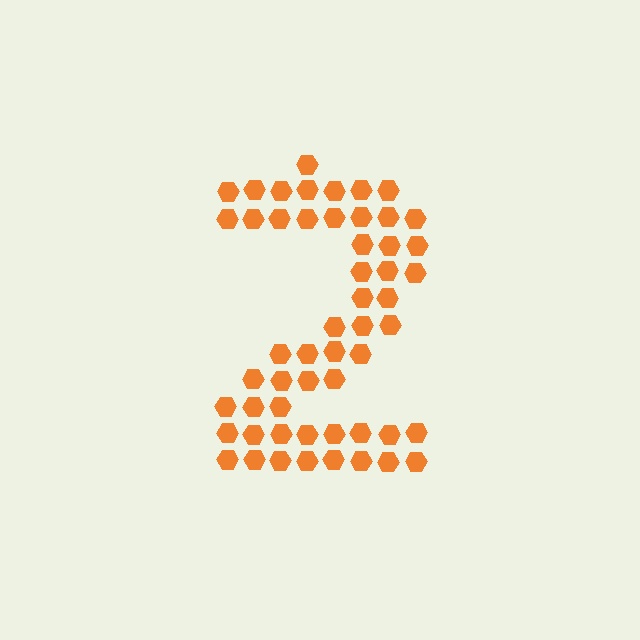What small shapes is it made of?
It is made of small hexagons.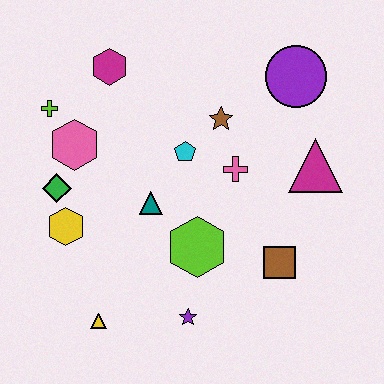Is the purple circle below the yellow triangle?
No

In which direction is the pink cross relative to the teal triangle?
The pink cross is to the right of the teal triangle.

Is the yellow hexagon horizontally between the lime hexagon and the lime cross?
Yes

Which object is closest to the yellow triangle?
The purple star is closest to the yellow triangle.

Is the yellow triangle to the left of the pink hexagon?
No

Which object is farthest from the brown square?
The lime cross is farthest from the brown square.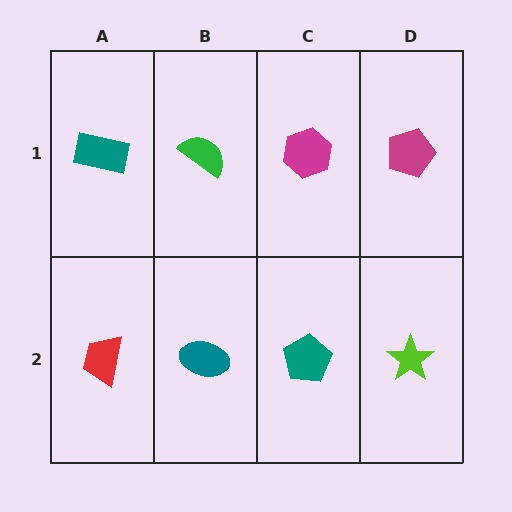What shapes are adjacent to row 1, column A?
A red trapezoid (row 2, column A), a green semicircle (row 1, column B).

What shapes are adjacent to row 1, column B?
A teal ellipse (row 2, column B), a teal rectangle (row 1, column A), a magenta hexagon (row 1, column C).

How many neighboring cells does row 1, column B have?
3.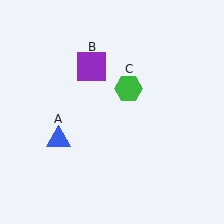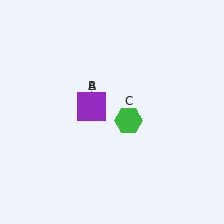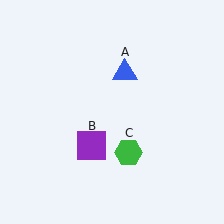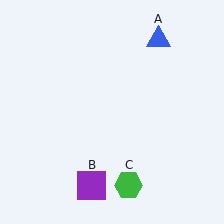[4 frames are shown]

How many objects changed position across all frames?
3 objects changed position: blue triangle (object A), purple square (object B), green hexagon (object C).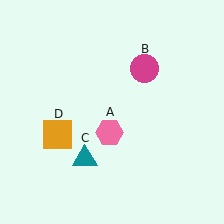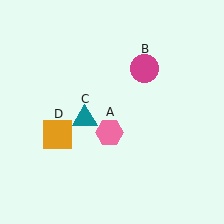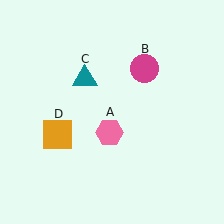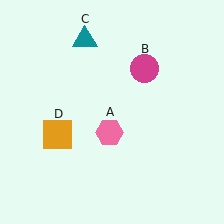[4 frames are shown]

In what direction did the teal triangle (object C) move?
The teal triangle (object C) moved up.